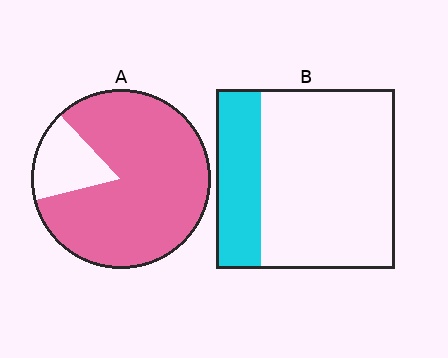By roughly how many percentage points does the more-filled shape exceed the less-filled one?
By roughly 60 percentage points (A over B).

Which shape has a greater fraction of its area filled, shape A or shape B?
Shape A.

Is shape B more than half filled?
No.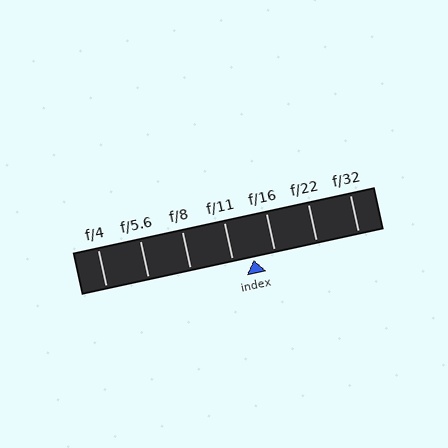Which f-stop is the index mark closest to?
The index mark is closest to f/11.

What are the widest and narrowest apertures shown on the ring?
The widest aperture shown is f/4 and the narrowest is f/32.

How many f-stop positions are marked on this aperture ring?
There are 7 f-stop positions marked.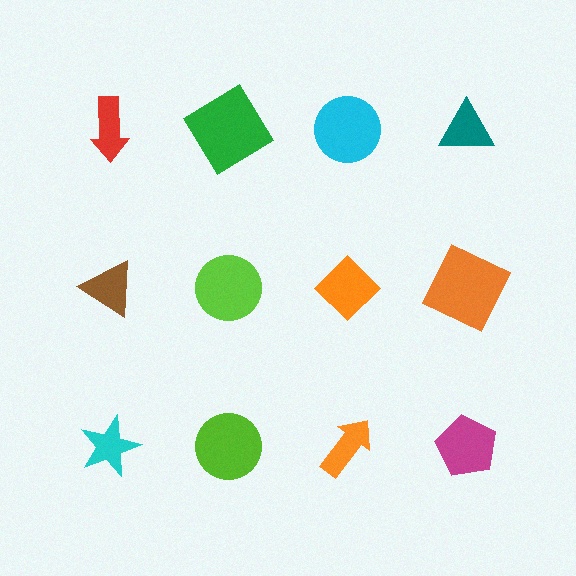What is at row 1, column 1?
A red arrow.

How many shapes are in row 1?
4 shapes.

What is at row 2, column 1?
A brown triangle.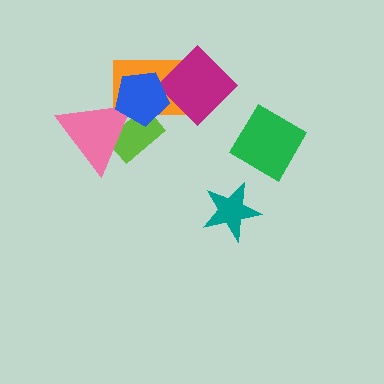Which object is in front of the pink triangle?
The blue pentagon is in front of the pink triangle.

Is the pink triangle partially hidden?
Yes, it is partially covered by another shape.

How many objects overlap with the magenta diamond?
2 objects overlap with the magenta diamond.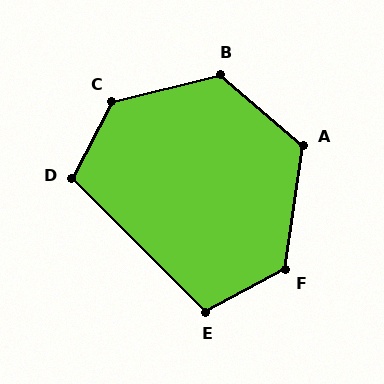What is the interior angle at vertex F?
Approximately 127 degrees (obtuse).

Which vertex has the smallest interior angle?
E, at approximately 107 degrees.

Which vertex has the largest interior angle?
C, at approximately 131 degrees.